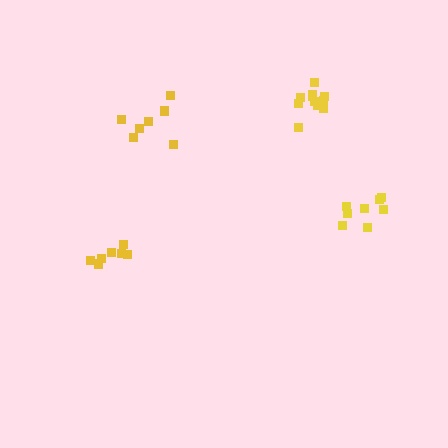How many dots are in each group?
Group 1: 7 dots, Group 2: 11 dots, Group 3: 7 dots, Group 4: 8 dots (33 total).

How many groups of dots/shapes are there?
There are 4 groups.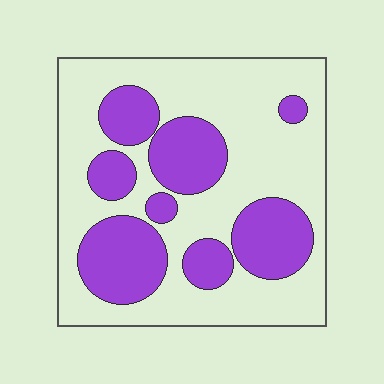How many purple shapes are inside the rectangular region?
8.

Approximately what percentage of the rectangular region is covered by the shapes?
Approximately 35%.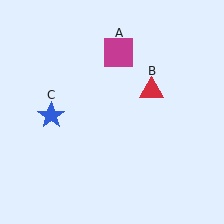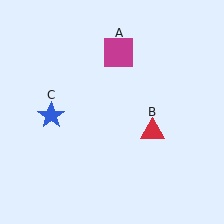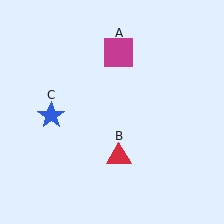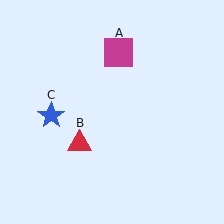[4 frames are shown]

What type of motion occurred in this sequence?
The red triangle (object B) rotated clockwise around the center of the scene.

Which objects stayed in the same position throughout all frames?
Magenta square (object A) and blue star (object C) remained stationary.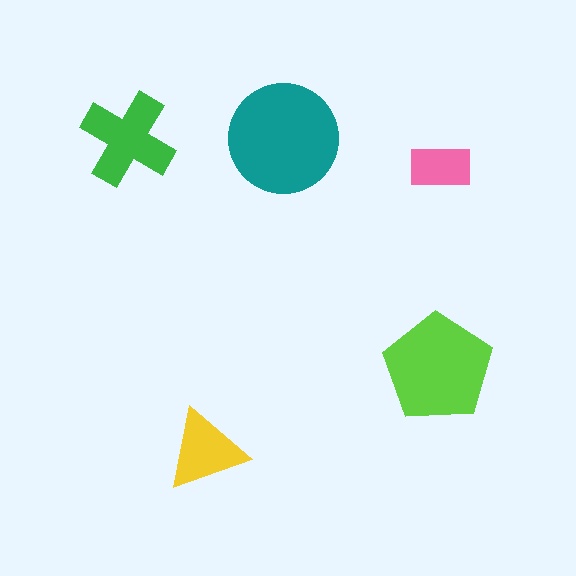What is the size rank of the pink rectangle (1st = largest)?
5th.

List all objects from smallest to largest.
The pink rectangle, the yellow triangle, the green cross, the lime pentagon, the teal circle.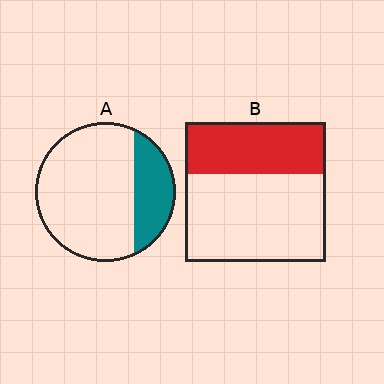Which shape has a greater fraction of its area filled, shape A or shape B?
Shape B.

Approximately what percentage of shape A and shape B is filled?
A is approximately 25% and B is approximately 35%.